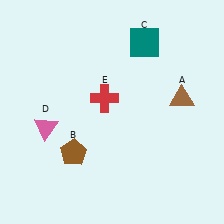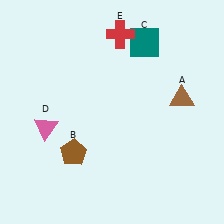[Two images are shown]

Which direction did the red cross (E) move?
The red cross (E) moved up.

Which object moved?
The red cross (E) moved up.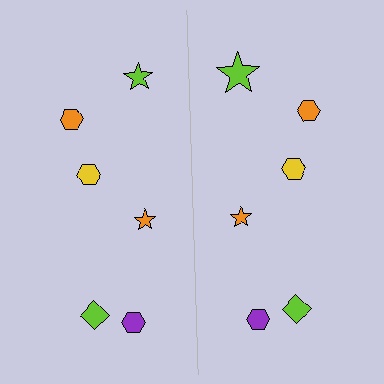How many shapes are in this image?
There are 12 shapes in this image.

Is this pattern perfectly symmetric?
No, the pattern is not perfectly symmetric. The lime star on the right side has a different size than its mirror counterpart.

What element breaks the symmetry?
The lime star on the right side has a different size than its mirror counterpart.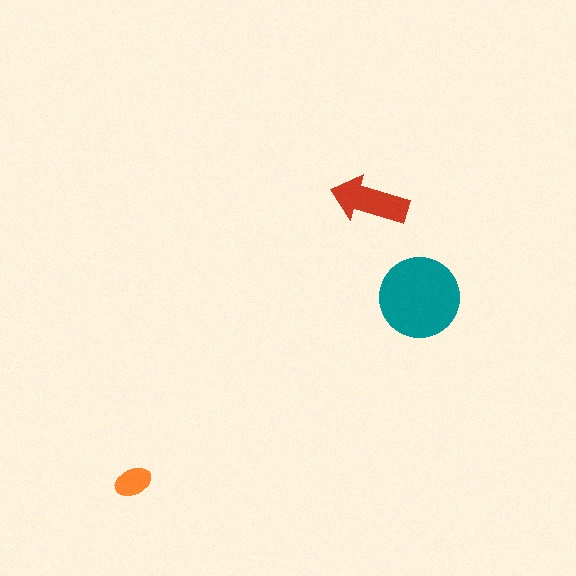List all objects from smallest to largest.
The orange ellipse, the red arrow, the teal circle.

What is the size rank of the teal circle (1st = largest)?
1st.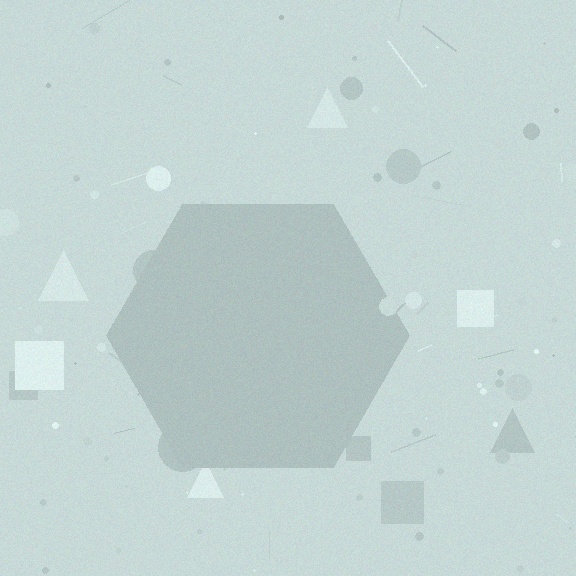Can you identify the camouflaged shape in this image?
The camouflaged shape is a hexagon.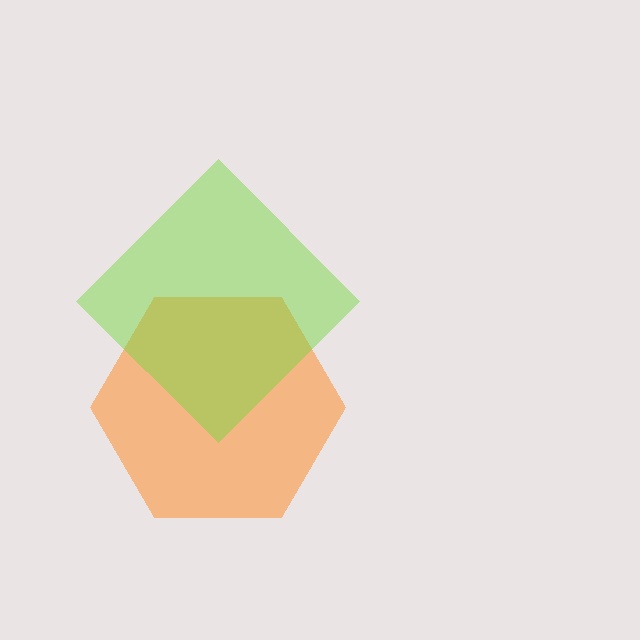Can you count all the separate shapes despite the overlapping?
Yes, there are 2 separate shapes.